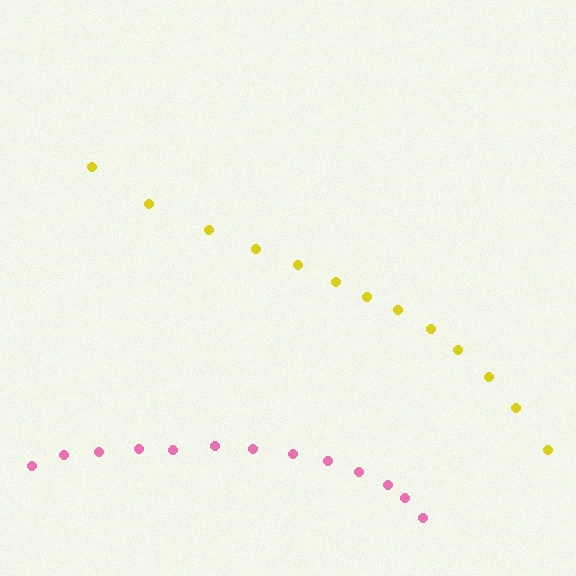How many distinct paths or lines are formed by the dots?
There are 2 distinct paths.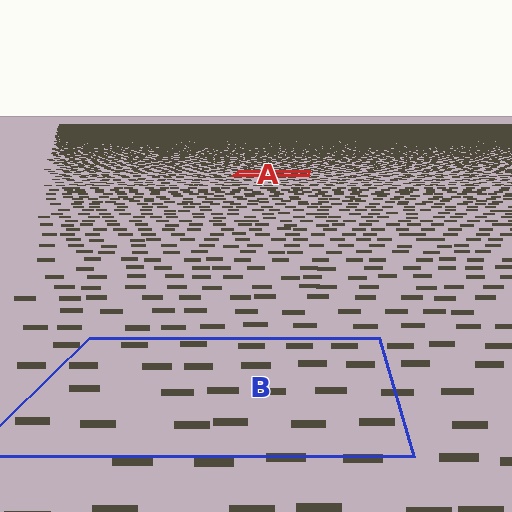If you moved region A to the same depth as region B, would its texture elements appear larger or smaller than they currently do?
They would appear larger. At a closer depth, the same texture elements are projected at a bigger on-screen size.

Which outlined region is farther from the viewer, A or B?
Region A is farther from the viewer — the texture elements inside it appear smaller and more densely packed.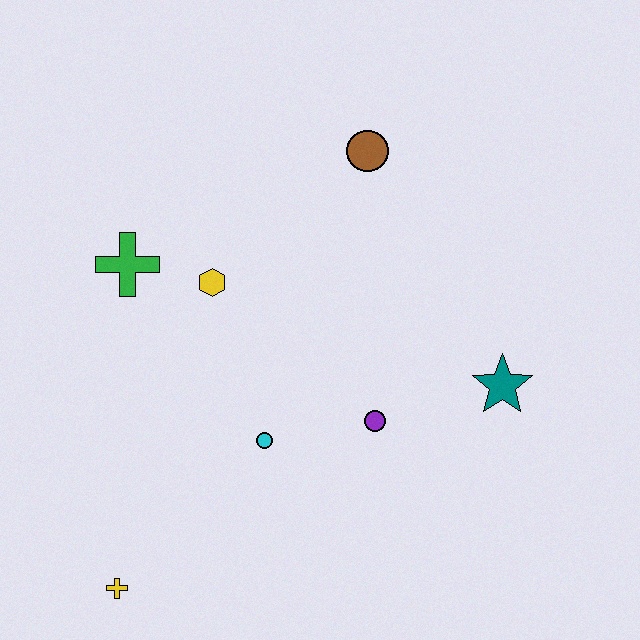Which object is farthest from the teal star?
The yellow cross is farthest from the teal star.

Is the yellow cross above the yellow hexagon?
No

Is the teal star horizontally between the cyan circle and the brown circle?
No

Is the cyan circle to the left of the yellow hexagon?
No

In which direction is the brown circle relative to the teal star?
The brown circle is above the teal star.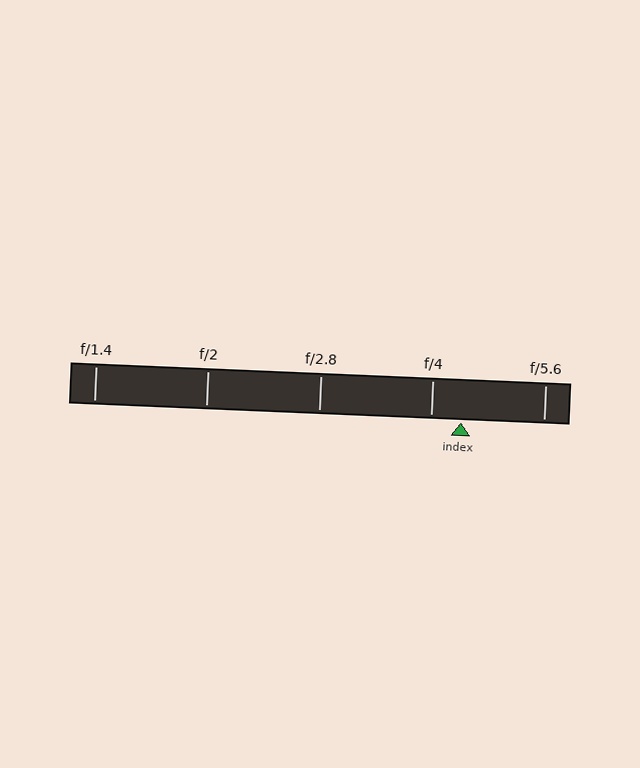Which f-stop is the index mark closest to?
The index mark is closest to f/4.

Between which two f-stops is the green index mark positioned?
The index mark is between f/4 and f/5.6.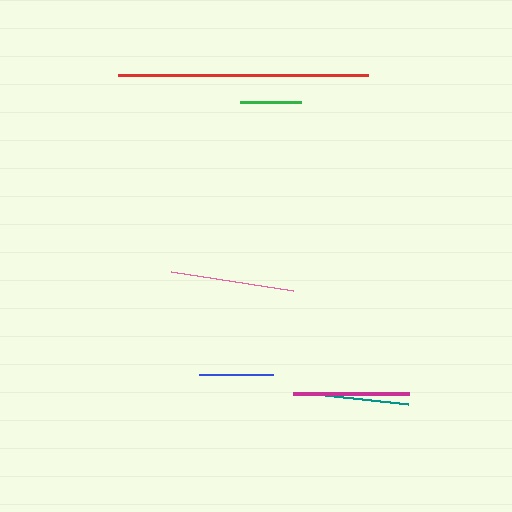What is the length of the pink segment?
The pink segment is approximately 123 pixels long.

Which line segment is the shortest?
The green line is the shortest at approximately 61 pixels.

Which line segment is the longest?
The red line is the longest at approximately 250 pixels.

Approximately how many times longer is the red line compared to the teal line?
The red line is approximately 3.0 times the length of the teal line.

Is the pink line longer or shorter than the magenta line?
The pink line is longer than the magenta line.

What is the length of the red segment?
The red segment is approximately 250 pixels long.